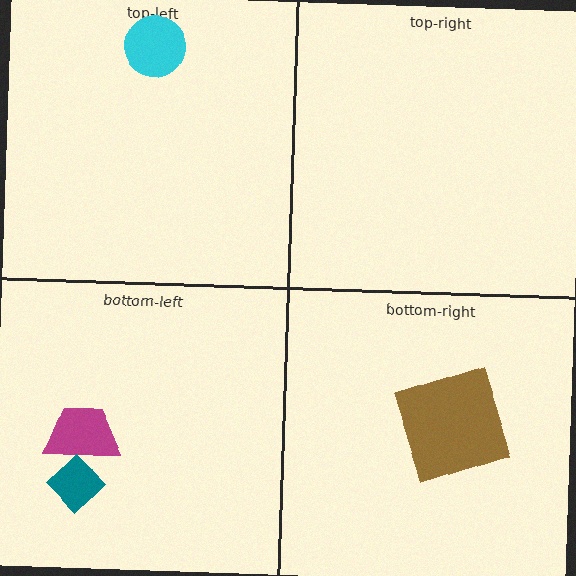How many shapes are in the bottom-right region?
1.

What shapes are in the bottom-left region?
The magenta trapezoid, the teal diamond.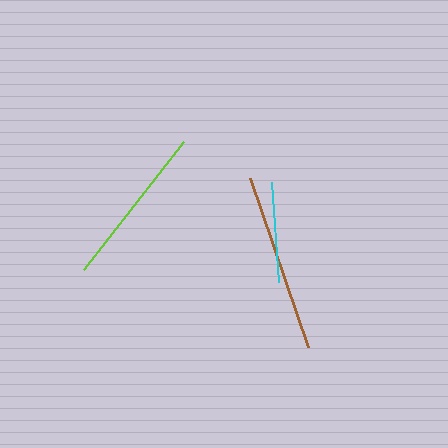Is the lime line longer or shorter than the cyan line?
The lime line is longer than the cyan line.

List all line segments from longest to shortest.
From longest to shortest: brown, lime, cyan.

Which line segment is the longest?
The brown line is the longest at approximately 179 pixels.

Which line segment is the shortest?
The cyan line is the shortest at approximately 100 pixels.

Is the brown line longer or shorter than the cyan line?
The brown line is longer than the cyan line.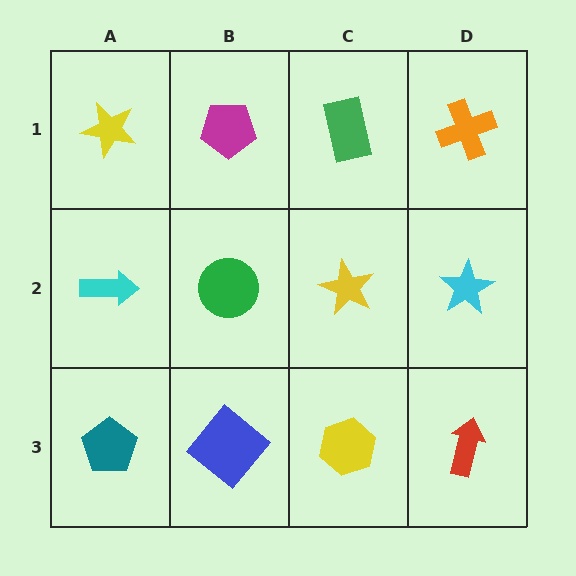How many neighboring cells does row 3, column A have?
2.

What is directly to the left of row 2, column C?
A green circle.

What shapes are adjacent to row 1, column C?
A yellow star (row 2, column C), a magenta pentagon (row 1, column B), an orange cross (row 1, column D).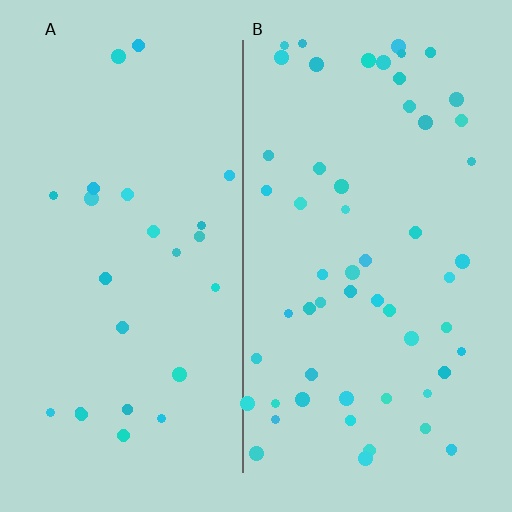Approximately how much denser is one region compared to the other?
Approximately 2.2× — region B over region A.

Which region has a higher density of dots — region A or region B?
B (the right).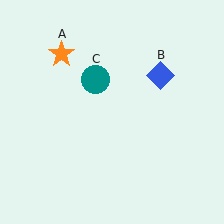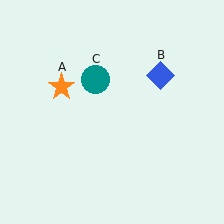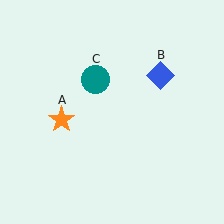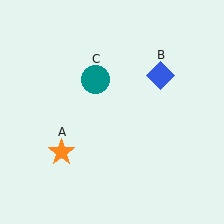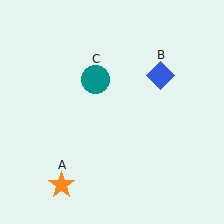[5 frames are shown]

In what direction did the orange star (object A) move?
The orange star (object A) moved down.